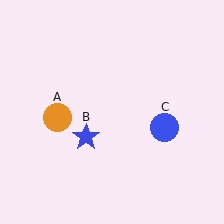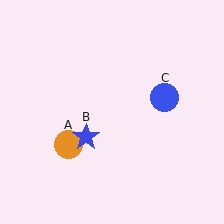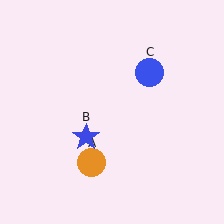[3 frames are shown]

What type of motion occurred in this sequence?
The orange circle (object A), blue circle (object C) rotated counterclockwise around the center of the scene.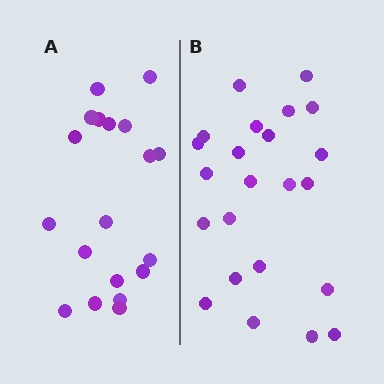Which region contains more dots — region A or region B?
Region B (the right region) has more dots.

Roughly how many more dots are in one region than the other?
Region B has about 4 more dots than region A.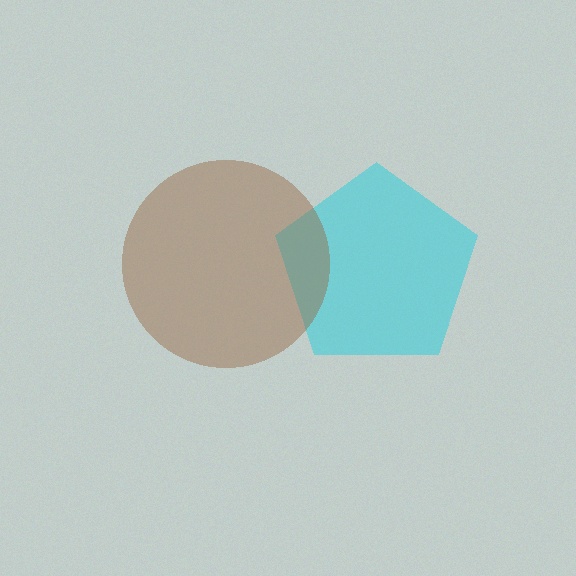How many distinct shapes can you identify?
There are 2 distinct shapes: a cyan pentagon, a brown circle.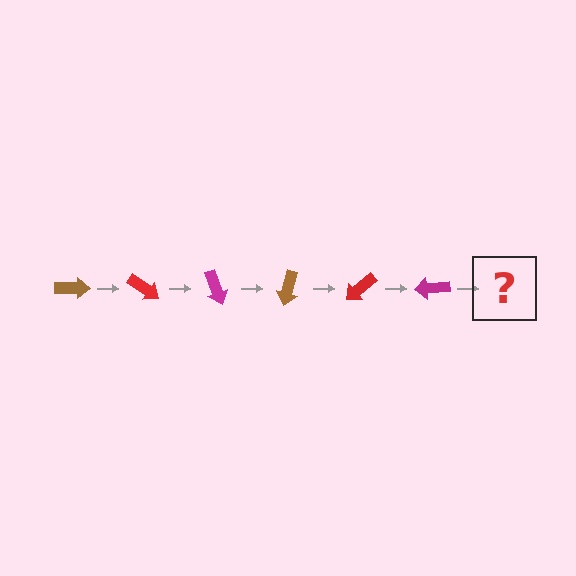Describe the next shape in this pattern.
It should be a brown arrow, rotated 210 degrees from the start.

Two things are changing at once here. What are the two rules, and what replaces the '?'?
The two rules are that it rotates 35 degrees each step and the color cycles through brown, red, and magenta. The '?' should be a brown arrow, rotated 210 degrees from the start.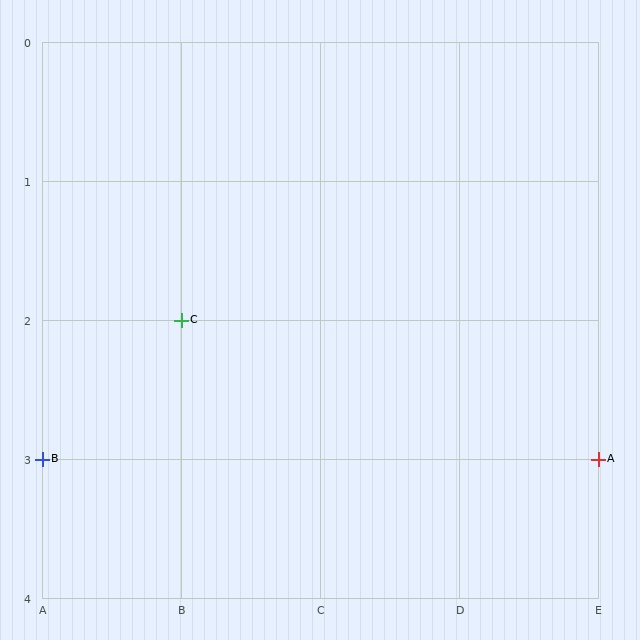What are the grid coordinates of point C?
Point C is at grid coordinates (B, 2).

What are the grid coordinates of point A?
Point A is at grid coordinates (E, 3).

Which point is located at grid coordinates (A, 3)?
Point B is at (A, 3).